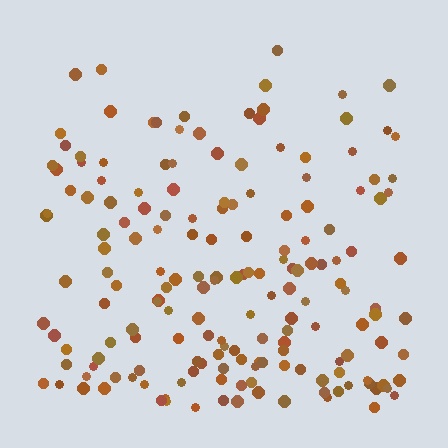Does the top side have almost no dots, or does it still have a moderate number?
Still a moderate number, just noticeably fewer than the bottom.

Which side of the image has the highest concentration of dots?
The bottom.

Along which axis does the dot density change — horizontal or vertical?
Vertical.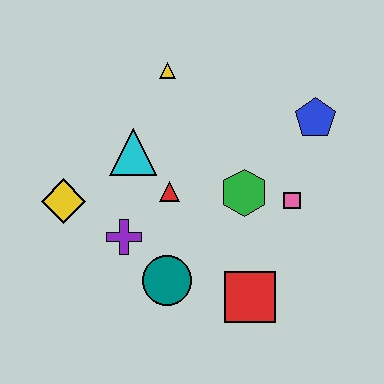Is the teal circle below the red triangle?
Yes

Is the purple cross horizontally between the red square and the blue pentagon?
No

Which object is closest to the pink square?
The green hexagon is closest to the pink square.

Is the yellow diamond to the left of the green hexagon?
Yes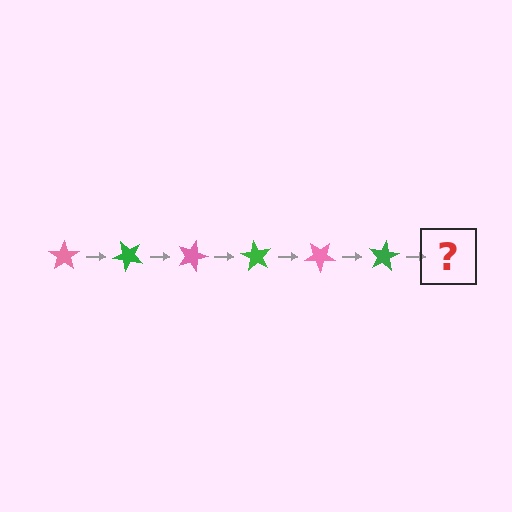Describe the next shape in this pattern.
It should be a pink star, rotated 270 degrees from the start.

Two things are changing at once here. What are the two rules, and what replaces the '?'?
The two rules are that it rotates 45 degrees each step and the color cycles through pink and green. The '?' should be a pink star, rotated 270 degrees from the start.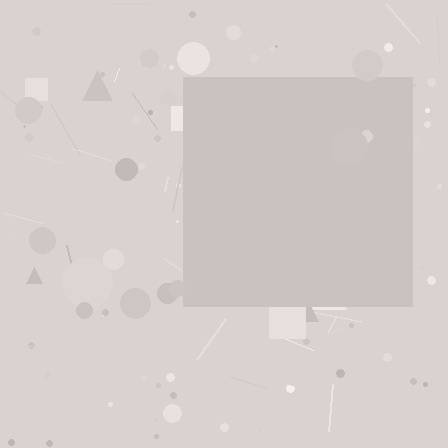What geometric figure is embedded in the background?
A square is embedded in the background.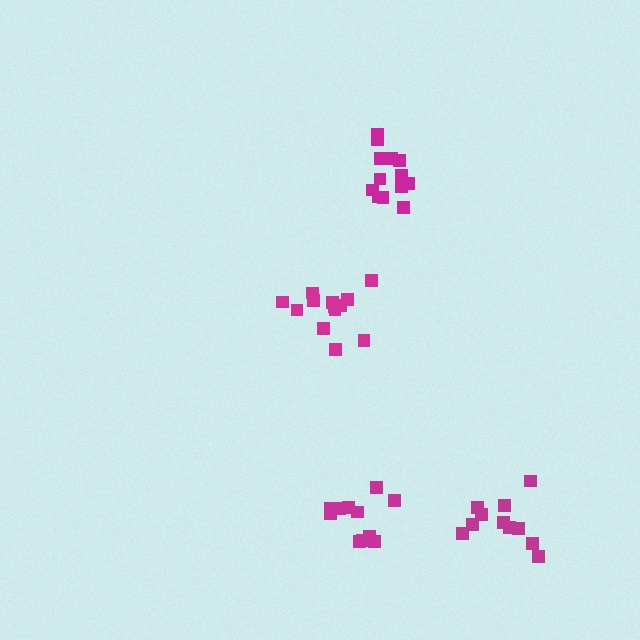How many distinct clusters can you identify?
There are 4 distinct clusters.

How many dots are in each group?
Group 1: 13 dots, Group 2: 13 dots, Group 3: 11 dots, Group 4: 11 dots (48 total).